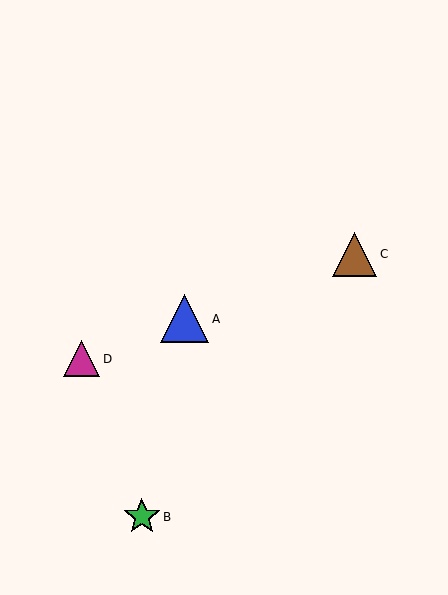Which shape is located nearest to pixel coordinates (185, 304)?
The blue triangle (labeled A) at (185, 319) is nearest to that location.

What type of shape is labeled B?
Shape B is a green star.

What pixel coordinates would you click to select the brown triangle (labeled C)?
Click at (354, 254) to select the brown triangle C.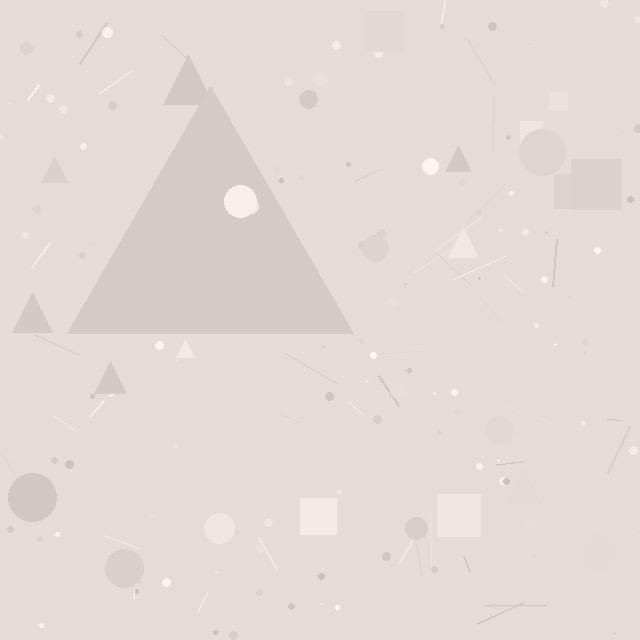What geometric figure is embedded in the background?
A triangle is embedded in the background.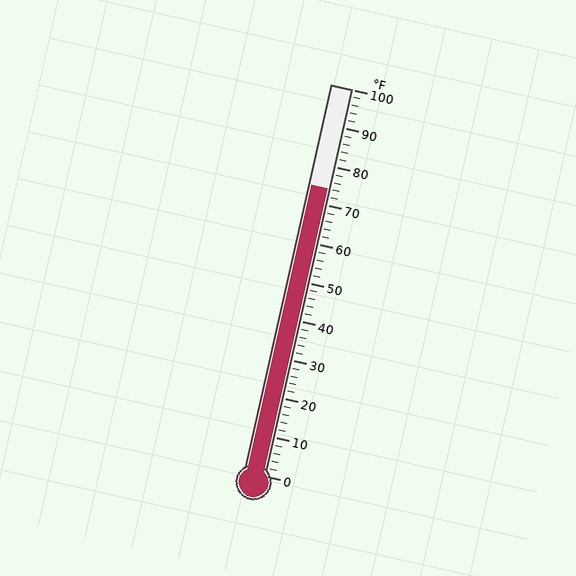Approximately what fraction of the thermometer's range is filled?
The thermometer is filled to approximately 75% of its range.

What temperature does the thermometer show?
The thermometer shows approximately 74°F.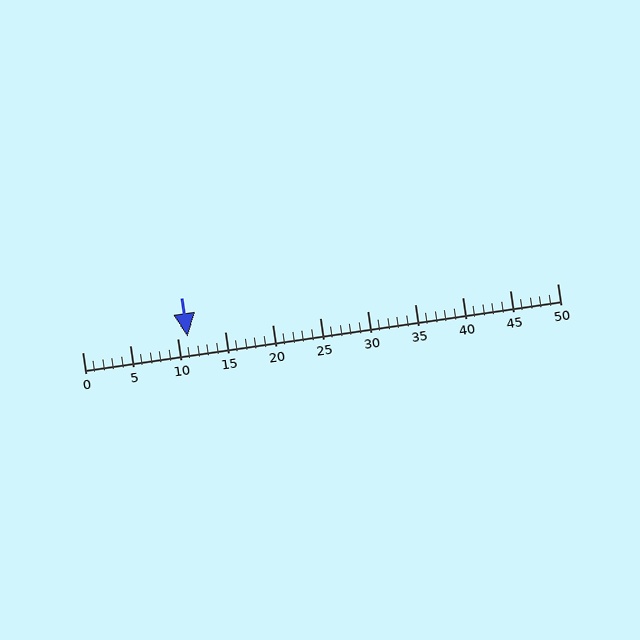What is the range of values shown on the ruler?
The ruler shows values from 0 to 50.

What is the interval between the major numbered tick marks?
The major tick marks are spaced 5 units apart.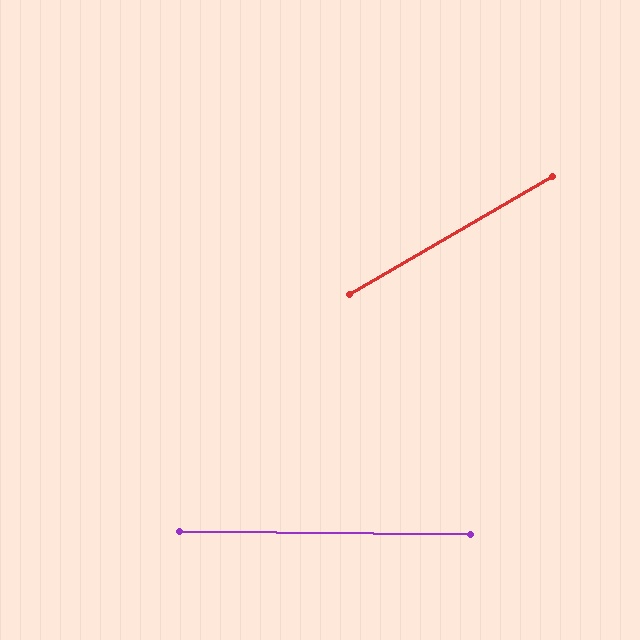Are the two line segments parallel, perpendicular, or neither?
Neither parallel nor perpendicular — they differ by about 31°.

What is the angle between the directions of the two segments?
Approximately 31 degrees.